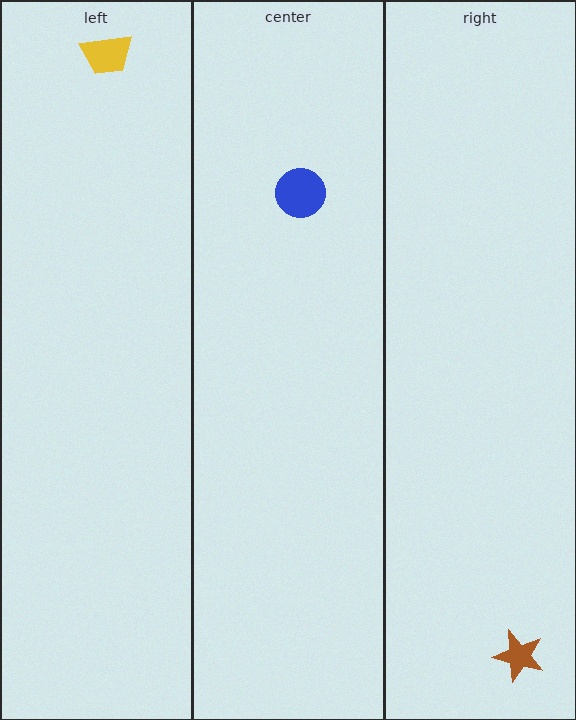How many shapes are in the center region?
1.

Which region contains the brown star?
The right region.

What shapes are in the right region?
The brown star.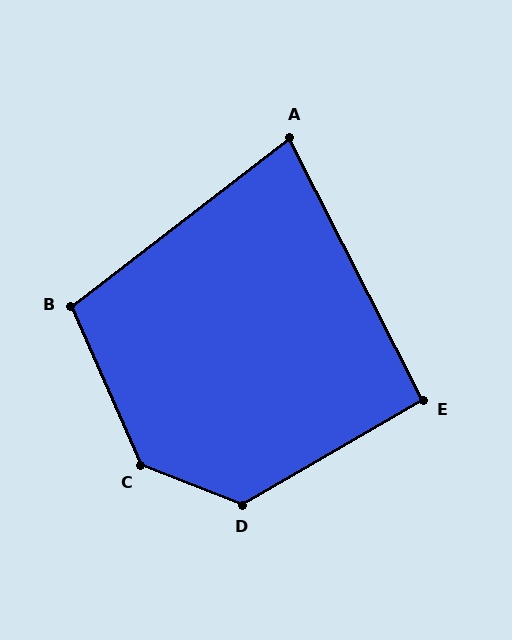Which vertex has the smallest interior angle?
A, at approximately 79 degrees.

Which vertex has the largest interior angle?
C, at approximately 135 degrees.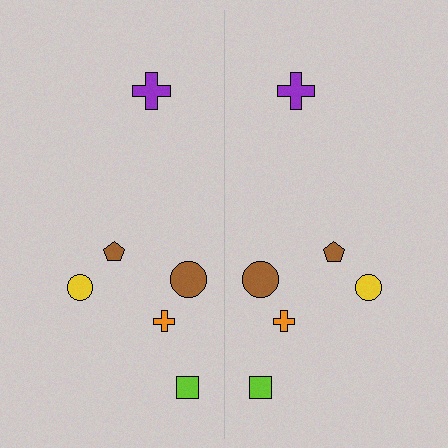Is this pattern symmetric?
Yes, this pattern has bilateral (reflection) symmetry.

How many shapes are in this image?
There are 12 shapes in this image.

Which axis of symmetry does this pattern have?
The pattern has a vertical axis of symmetry running through the center of the image.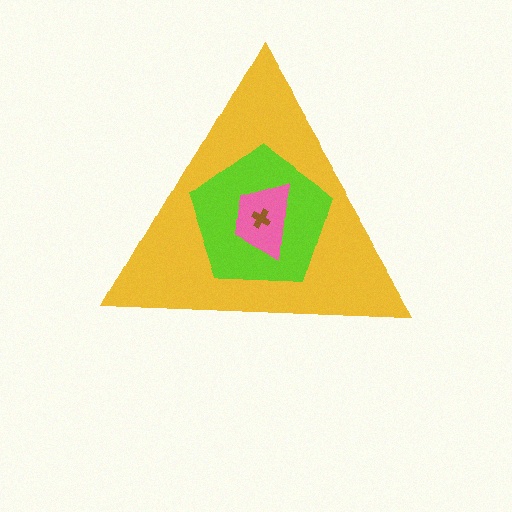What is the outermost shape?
The yellow triangle.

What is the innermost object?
The brown cross.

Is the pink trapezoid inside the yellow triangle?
Yes.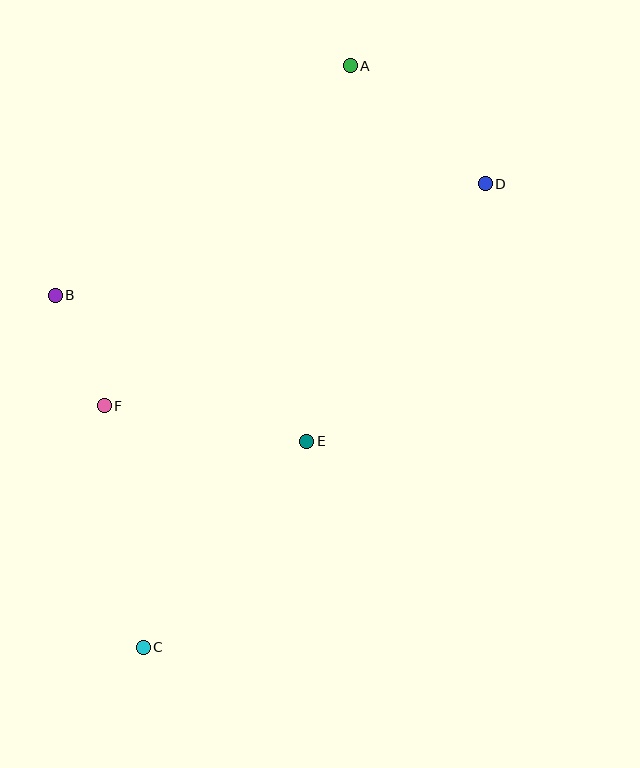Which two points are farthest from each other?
Points A and C are farthest from each other.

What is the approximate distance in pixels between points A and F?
The distance between A and F is approximately 420 pixels.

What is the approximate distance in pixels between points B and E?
The distance between B and E is approximately 291 pixels.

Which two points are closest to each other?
Points B and F are closest to each other.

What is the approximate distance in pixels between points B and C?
The distance between B and C is approximately 363 pixels.